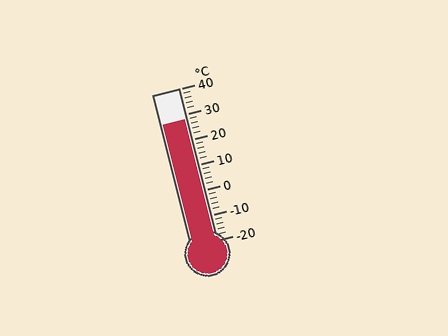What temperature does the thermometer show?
The thermometer shows approximately 28°C.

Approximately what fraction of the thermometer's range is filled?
The thermometer is filled to approximately 80% of its range.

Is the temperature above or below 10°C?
The temperature is above 10°C.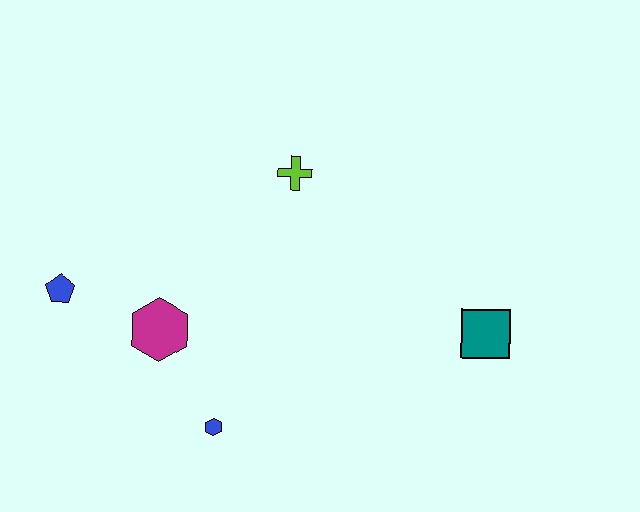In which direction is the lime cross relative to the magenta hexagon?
The lime cross is above the magenta hexagon.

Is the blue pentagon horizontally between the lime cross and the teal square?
No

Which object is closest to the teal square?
The lime cross is closest to the teal square.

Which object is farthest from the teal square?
The blue pentagon is farthest from the teal square.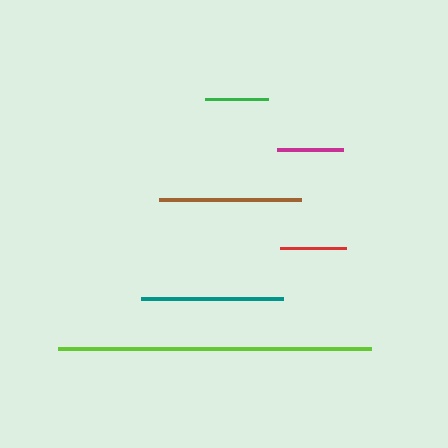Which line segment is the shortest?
The green line is the shortest at approximately 63 pixels.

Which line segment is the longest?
The lime line is the longest at approximately 313 pixels.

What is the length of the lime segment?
The lime segment is approximately 313 pixels long.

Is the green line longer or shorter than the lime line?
The lime line is longer than the green line.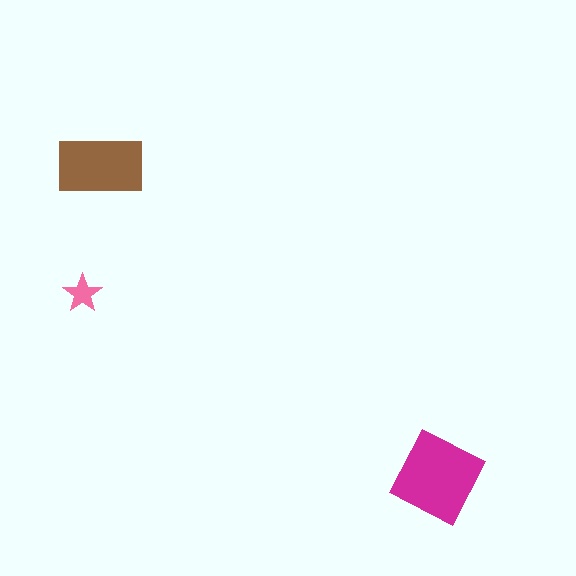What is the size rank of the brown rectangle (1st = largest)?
2nd.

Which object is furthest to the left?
The pink star is leftmost.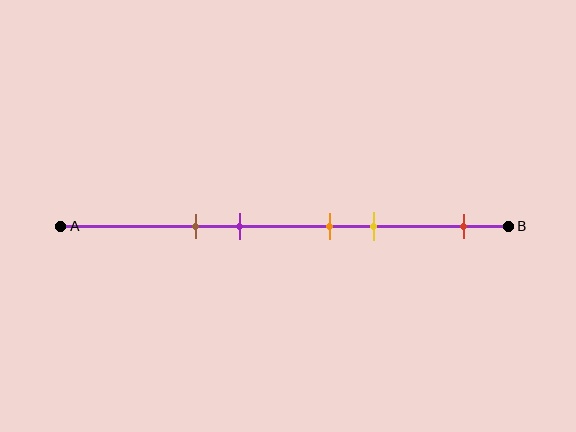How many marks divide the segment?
There are 5 marks dividing the segment.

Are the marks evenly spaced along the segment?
No, the marks are not evenly spaced.